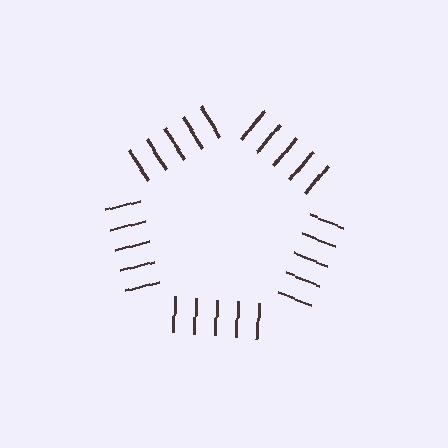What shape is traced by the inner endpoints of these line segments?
An illusory pentagon — the line segments terminate on its edges but no continuous stroke is drawn.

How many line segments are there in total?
25 — 5 along each of the 5 edges.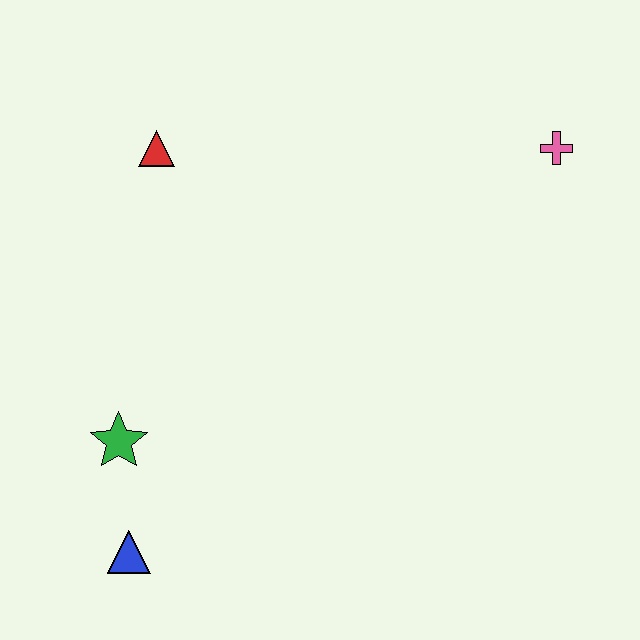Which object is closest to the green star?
The blue triangle is closest to the green star.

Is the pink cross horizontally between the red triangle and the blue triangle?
No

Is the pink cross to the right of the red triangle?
Yes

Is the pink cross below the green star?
No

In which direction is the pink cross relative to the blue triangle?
The pink cross is to the right of the blue triangle.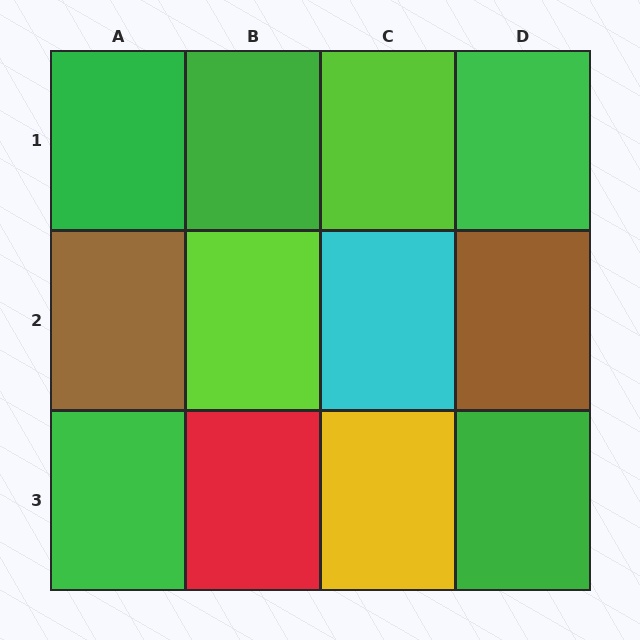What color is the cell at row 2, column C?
Cyan.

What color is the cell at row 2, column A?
Brown.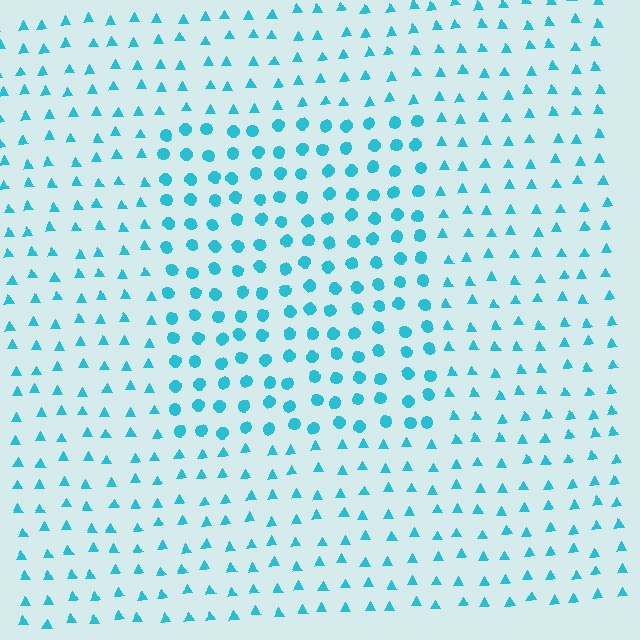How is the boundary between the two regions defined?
The boundary is defined by a change in element shape: circles inside vs. triangles outside. All elements share the same color and spacing.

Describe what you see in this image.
The image is filled with small cyan elements arranged in a uniform grid. A rectangle-shaped region contains circles, while the surrounding area contains triangles. The boundary is defined purely by the change in element shape.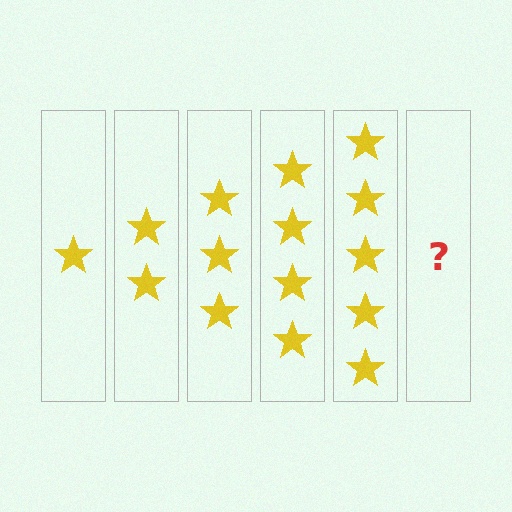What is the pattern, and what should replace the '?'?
The pattern is that each step adds one more star. The '?' should be 6 stars.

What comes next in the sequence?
The next element should be 6 stars.